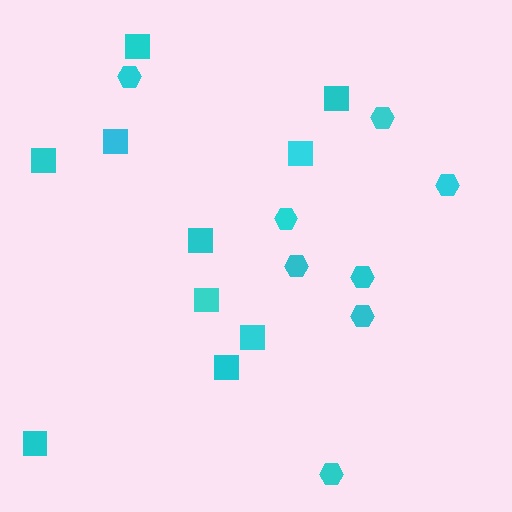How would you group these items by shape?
There are 2 groups: one group of squares (10) and one group of hexagons (8).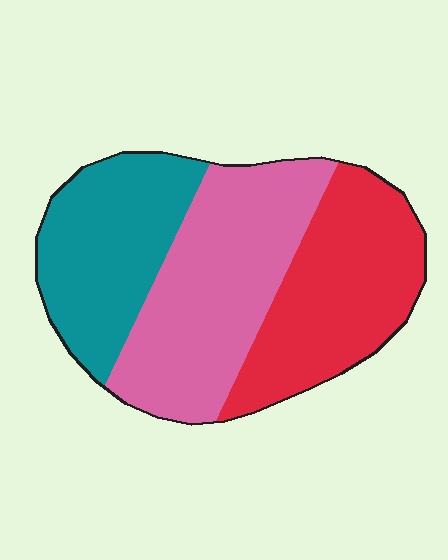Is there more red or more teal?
Red.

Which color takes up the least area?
Teal, at roughly 30%.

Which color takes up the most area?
Pink, at roughly 40%.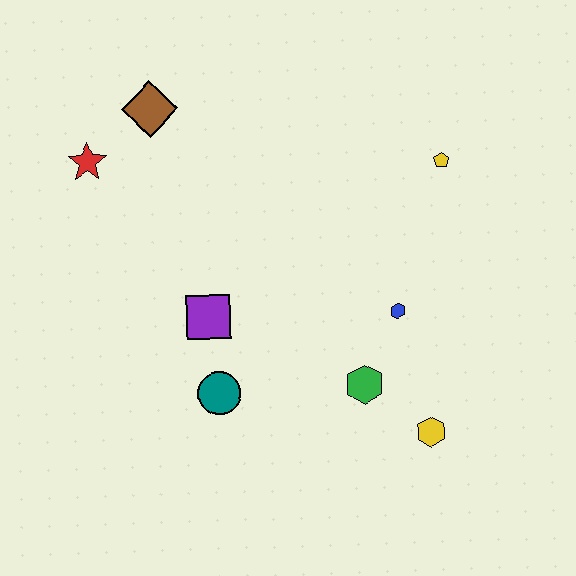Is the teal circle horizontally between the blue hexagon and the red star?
Yes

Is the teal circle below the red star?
Yes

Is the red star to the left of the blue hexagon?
Yes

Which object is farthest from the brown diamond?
The yellow hexagon is farthest from the brown diamond.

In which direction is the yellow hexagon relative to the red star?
The yellow hexagon is to the right of the red star.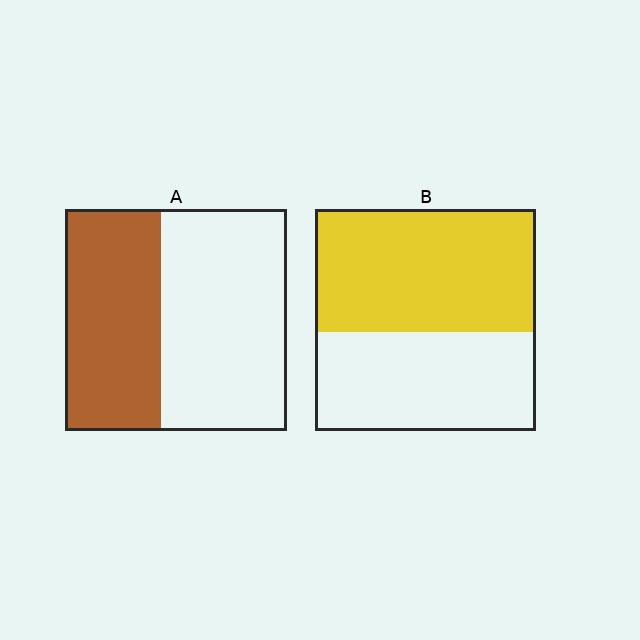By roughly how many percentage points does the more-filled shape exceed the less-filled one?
By roughly 10 percentage points (B over A).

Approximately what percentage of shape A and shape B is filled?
A is approximately 45% and B is approximately 55%.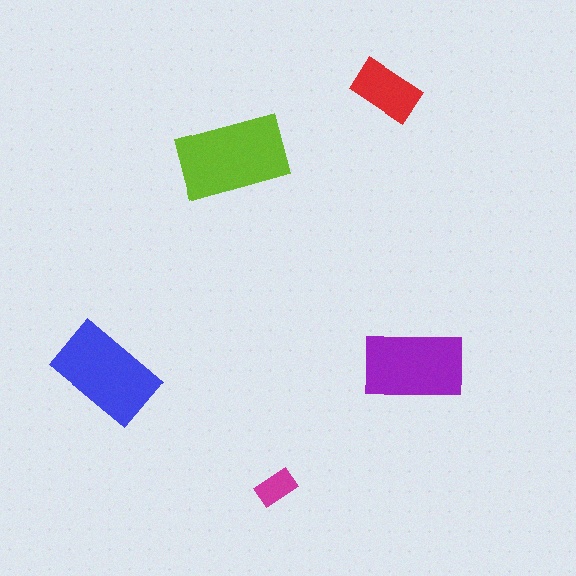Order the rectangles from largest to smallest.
the lime one, the blue one, the purple one, the red one, the magenta one.